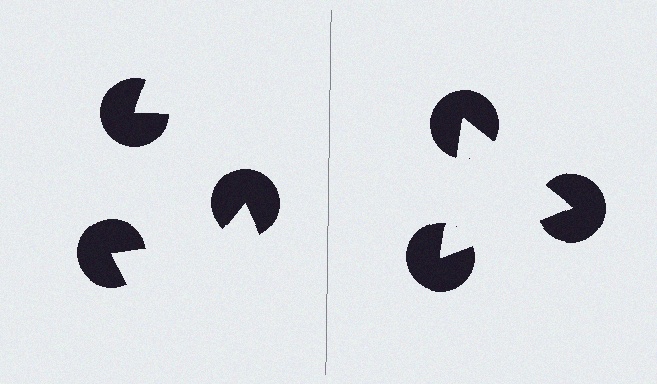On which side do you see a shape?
An illusory triangle appears on the right side. On the left side the wedge cuts are rotated, so no coherent shape forms.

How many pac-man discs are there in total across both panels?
6 — 3 on each side.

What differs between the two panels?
The pac-man discs are positioned identically on both sides; only the wedge orientations differ. On the right they align to a triangle; on the left they are misaligned.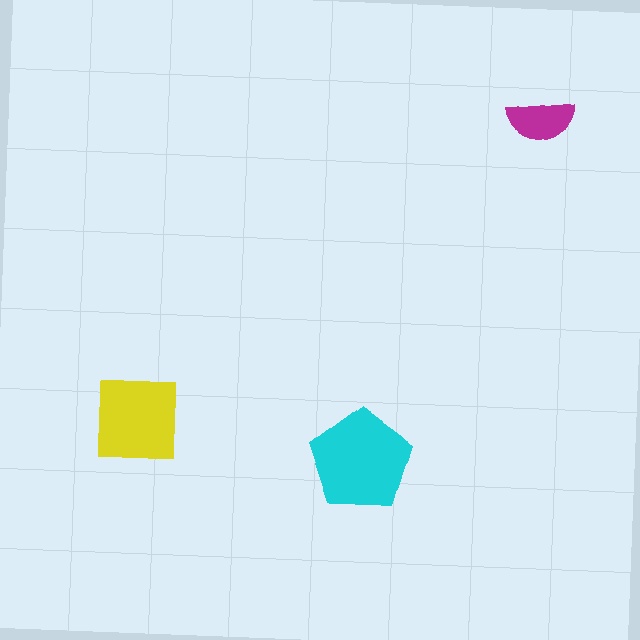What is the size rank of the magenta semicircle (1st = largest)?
3rd.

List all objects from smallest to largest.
The magenta semicircle, the yellow square, the cyan pentagon.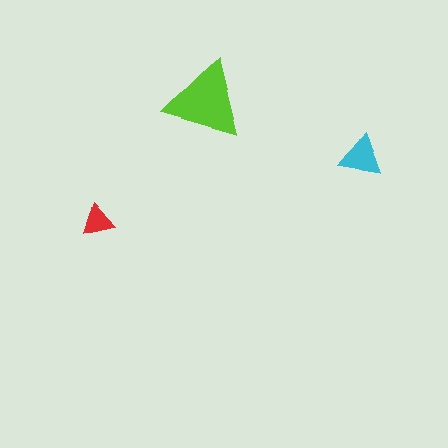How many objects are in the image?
There are 3 objects in the image.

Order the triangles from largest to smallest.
the lime one, the cyan one, the red one.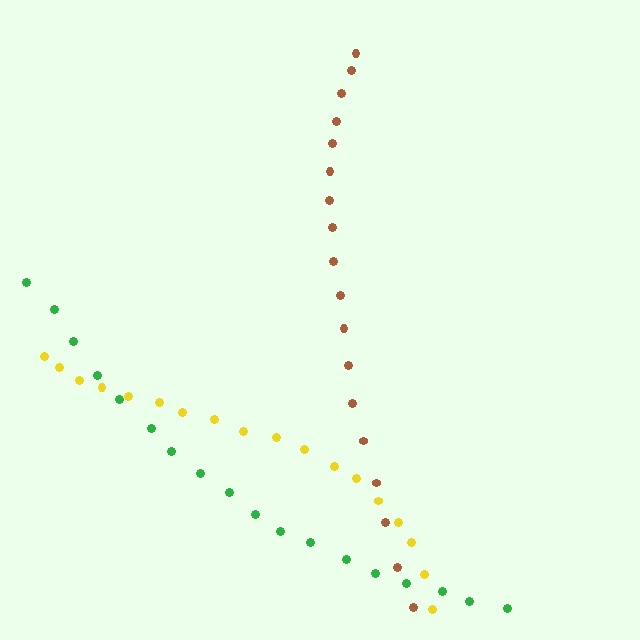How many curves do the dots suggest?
There are 3 distinct paths.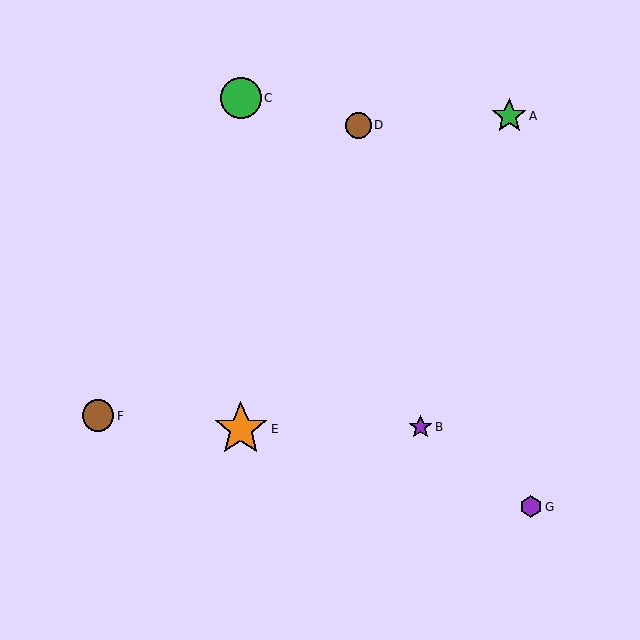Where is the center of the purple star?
The center of the purple star is at (420, 427).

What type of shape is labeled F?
Shape F is a brown circle.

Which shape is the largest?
The orange star (labeled E) is the largest.